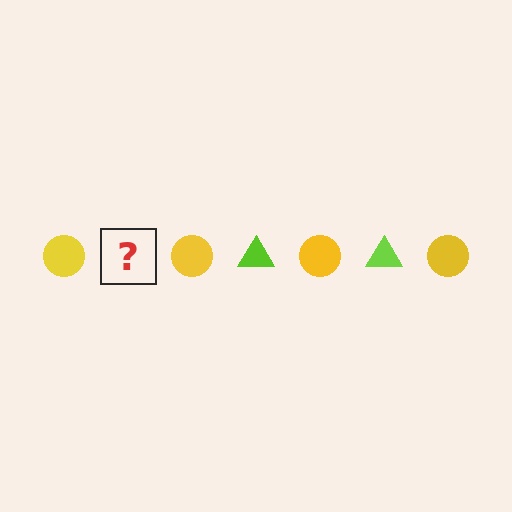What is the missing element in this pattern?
The missing element is a lime triangle.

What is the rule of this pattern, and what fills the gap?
The rule is that the pattern alternates between yellow circle and lime triangle. The gap should be filled with a lime triangle.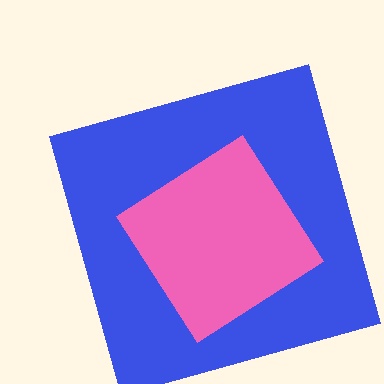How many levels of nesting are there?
2.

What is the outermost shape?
The blue square.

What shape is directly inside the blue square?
The pink diamond.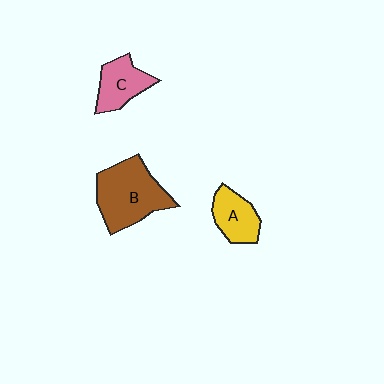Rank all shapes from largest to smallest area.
From largest to smallest: B (brown), C (pink), A (yellow).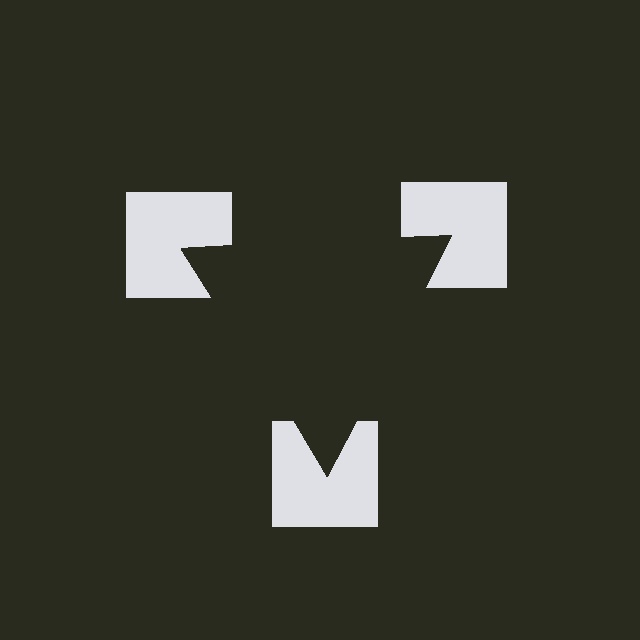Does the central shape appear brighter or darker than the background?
It typically appears slightly darker than the background, even though no actual brightness change is drawn.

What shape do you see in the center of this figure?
An illusory triangle — its edges are inferred from the aligned wedge cuts in the notched squares, not physically drawn.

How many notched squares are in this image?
There are 3 — one at each vertex of the illusory triangle.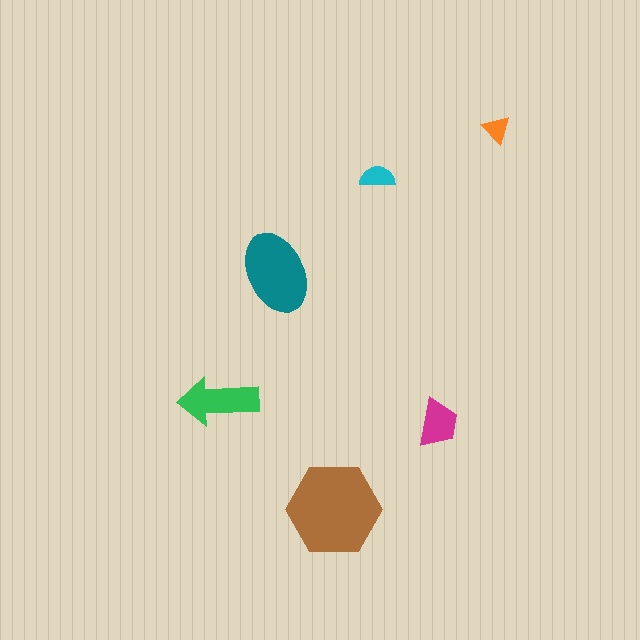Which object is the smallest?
The orange triangle.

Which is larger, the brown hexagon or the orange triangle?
The brown hexagon.